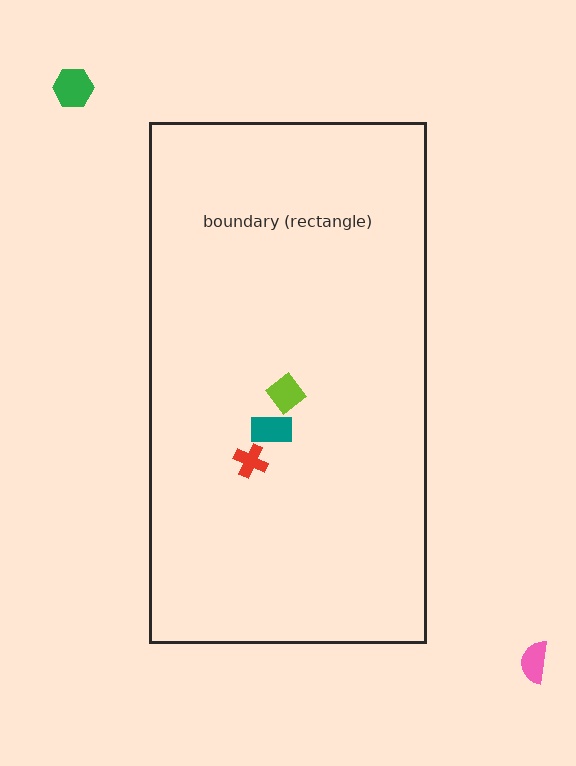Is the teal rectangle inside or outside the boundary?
Inside.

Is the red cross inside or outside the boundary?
Inside.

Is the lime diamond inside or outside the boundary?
Inside.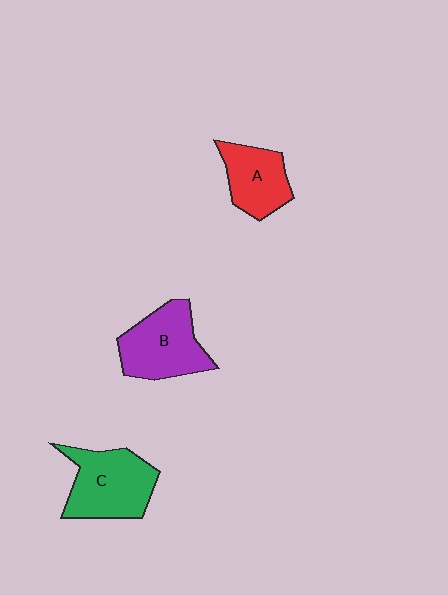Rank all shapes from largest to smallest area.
From largest to smallest: C (green), B (purple), A (red).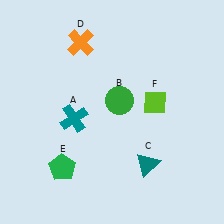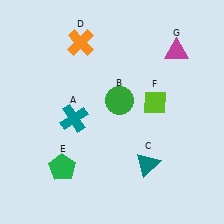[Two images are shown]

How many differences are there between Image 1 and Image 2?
There is 1 difference between the two images.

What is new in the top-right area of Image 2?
A magenta triangle (G) was added in the top-right area of Image 2.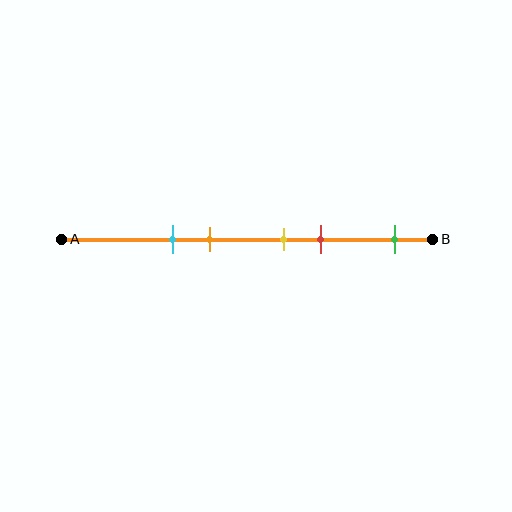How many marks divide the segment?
There are 5 marks dividing the segment.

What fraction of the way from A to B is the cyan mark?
The cyan mark is approximately 30% (0.3) of the way from A to B.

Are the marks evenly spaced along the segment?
No, the marks are not evenly spaced.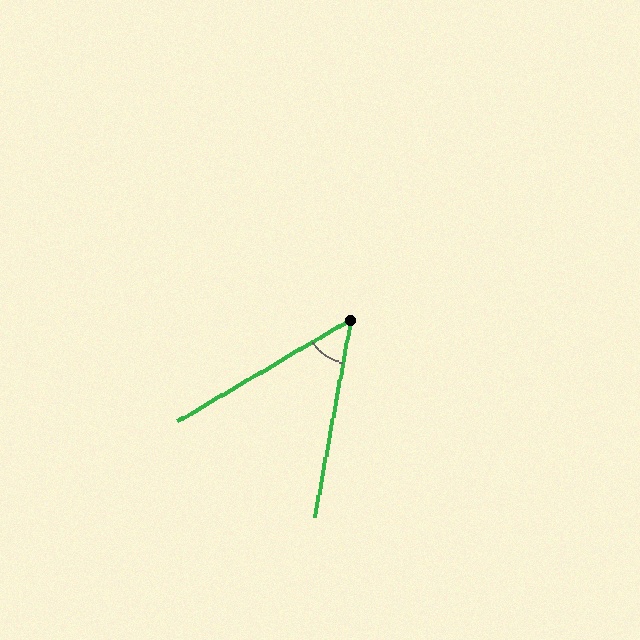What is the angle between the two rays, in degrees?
Approximately 49 degrees.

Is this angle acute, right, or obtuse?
It is acute.